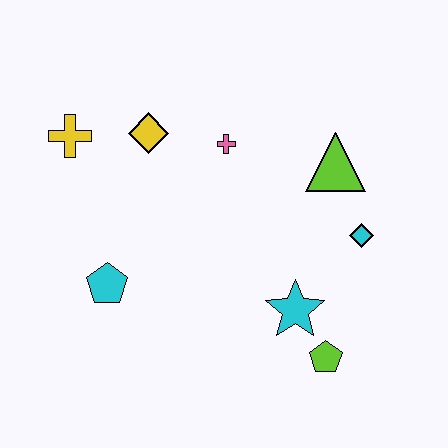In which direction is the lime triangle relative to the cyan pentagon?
The lime triangle is to the right of the cyan pentagon.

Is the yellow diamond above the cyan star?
Yes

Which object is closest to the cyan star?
The lime pentagon is closest to the cyan star.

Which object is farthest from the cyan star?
The yellow cross is farthest from the cyan star.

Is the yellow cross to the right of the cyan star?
No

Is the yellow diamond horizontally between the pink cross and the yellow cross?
Yes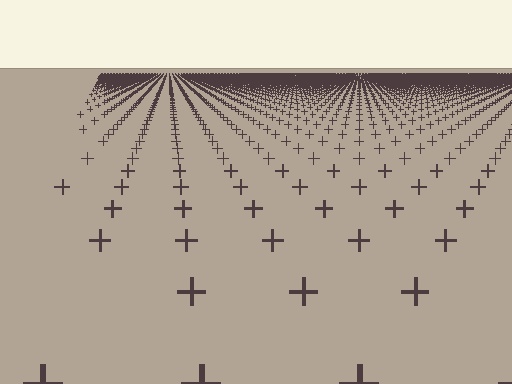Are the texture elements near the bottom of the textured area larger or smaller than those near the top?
Larger. Near the bottom, elements are closer to the viewer and appear at a bigger on-screen size.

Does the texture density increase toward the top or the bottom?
Density increases toward the top.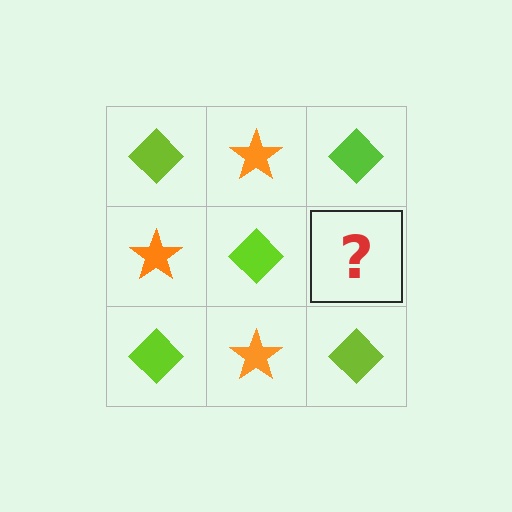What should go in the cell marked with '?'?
The missing cell should contain an orange star.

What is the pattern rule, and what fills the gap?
The rule is that it alternates lime diamond and orange star in a checkerboard pattern. The gap should be filled with an orange star.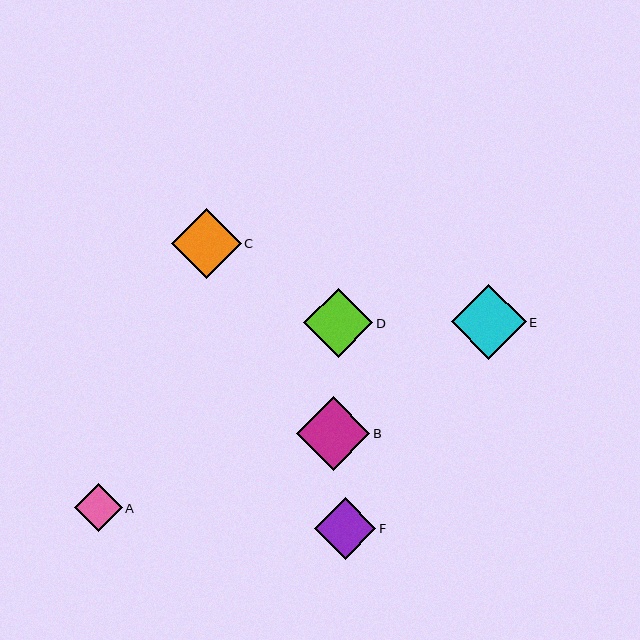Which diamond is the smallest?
Diamond A is the smallest with a size of approximately 48 pixels.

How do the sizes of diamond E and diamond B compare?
Diamond E and diamond B are approximately the same size.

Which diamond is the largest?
Diamond E is the largest with a size of approximately 75 pixels.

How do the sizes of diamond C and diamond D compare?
Diamond C and diamond D are approximately the same size.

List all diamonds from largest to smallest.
From largest to smallest: E, B, C, D, F, A.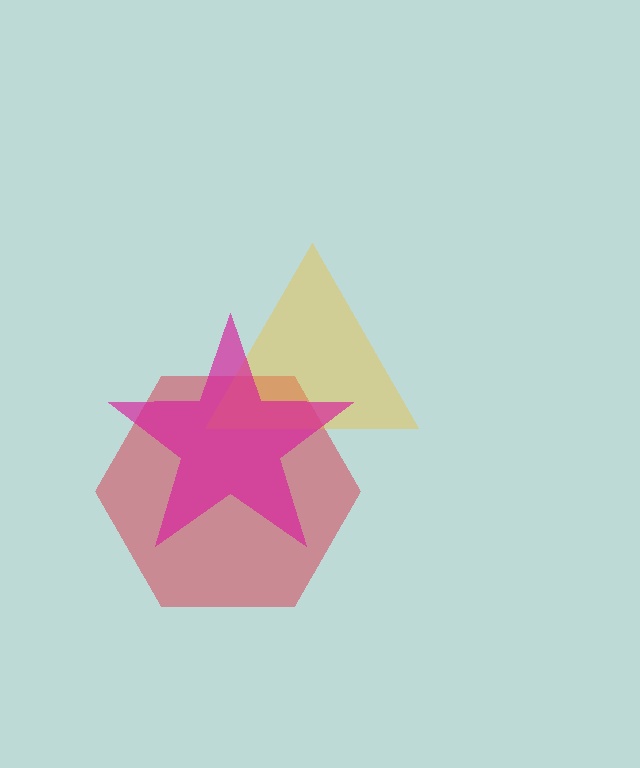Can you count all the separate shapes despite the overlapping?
Yes, there are 3 separate shapes.